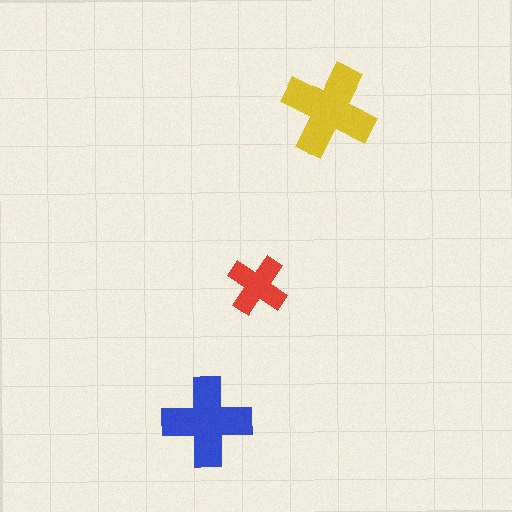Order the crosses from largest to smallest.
the yellow one, the blue one, the red one.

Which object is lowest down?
The blue cross is bottommost.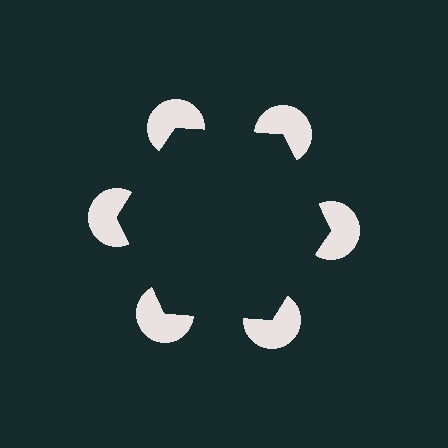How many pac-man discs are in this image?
There are 6 — one at each vertex of the illusory hexagon.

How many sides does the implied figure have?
6 sides.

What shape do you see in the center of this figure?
An illusory hexagon — its edges are inferred from the aligned wedge cuts in the pac-man discs, not physically drawn.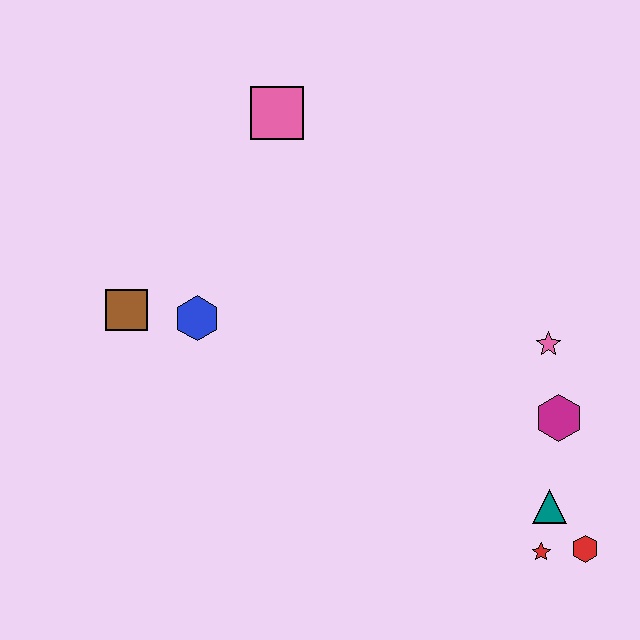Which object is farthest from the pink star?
The brown square is farthest from the pink star.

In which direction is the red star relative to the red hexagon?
The red star is to the left of the red hexagon.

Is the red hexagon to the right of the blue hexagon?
Yes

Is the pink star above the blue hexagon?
No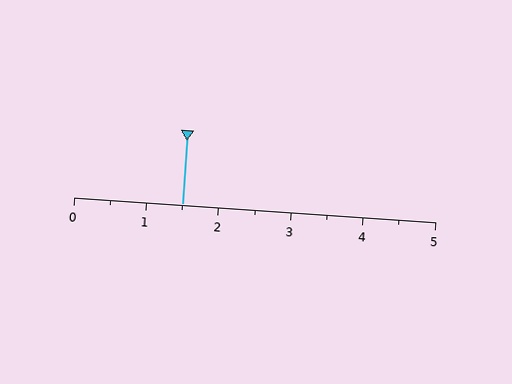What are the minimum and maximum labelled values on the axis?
The axis runs from 0 to 5.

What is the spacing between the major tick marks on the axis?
The major ticks are spaced 1 apart.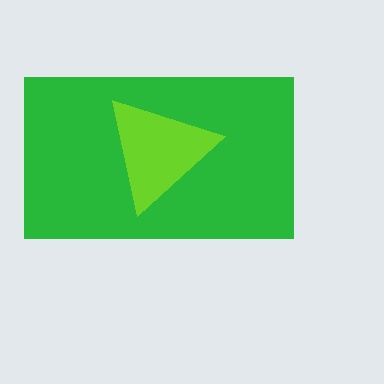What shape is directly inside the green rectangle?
The lime triangle.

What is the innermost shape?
The lime triangle.